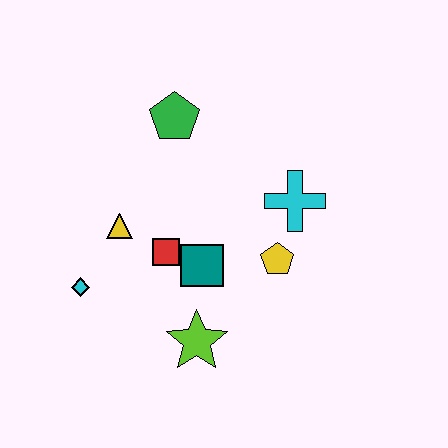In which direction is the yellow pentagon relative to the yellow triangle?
The yellow pentagon is to the right of the yellow triangle.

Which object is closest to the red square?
The teal square is closest to the red square.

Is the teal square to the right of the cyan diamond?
Yes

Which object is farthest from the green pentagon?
The lime star is farthest from the green pentagon.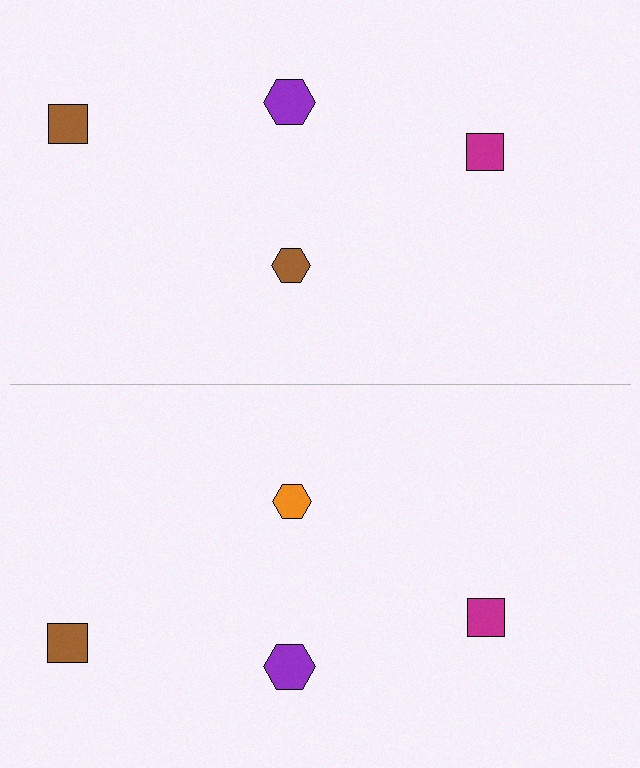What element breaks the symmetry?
The orange hexagon on the bottom side breaks the symmetry — its mirror counterpart is brown.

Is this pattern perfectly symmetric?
No, the pattern is not perfectly symmetric. The orange hexagon on the bottom side breaks the symmetry — its mirror counterpart is brown.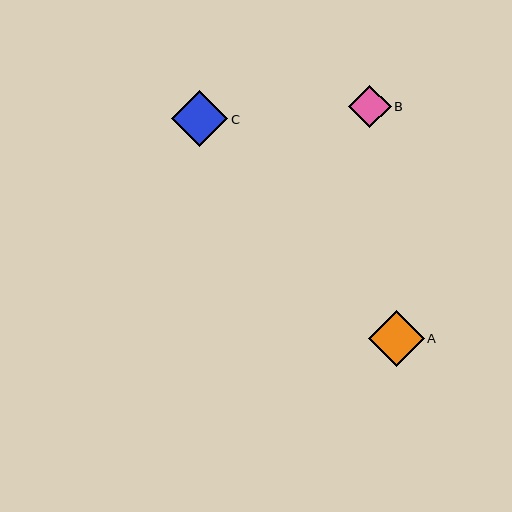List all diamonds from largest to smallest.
From largest to smallest: C, A, B.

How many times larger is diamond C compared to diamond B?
Diamond C is approximately 1.3 times the size of diamond B.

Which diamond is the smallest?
Diamond B is the smallest with a size of approximately 42 pixels.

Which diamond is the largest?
Diamond C is the largest with a size of approximately 57 pixels.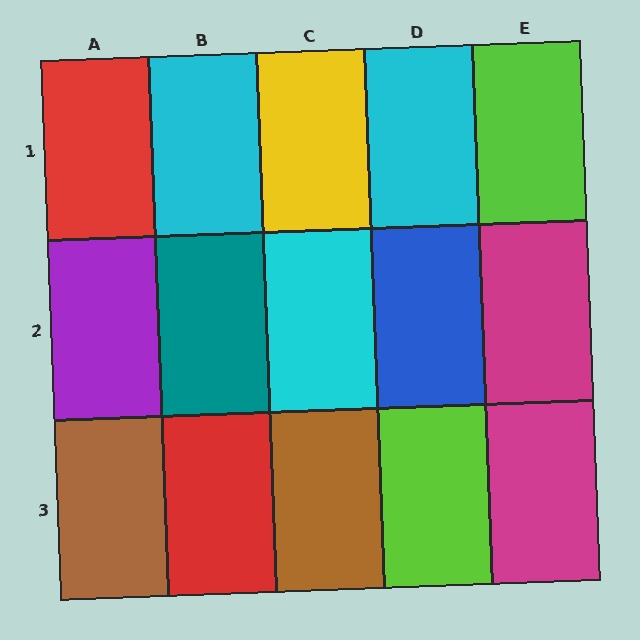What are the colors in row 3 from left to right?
Brown, red, brown, lime, magenta.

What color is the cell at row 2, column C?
Cyan.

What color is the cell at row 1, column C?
Yellow.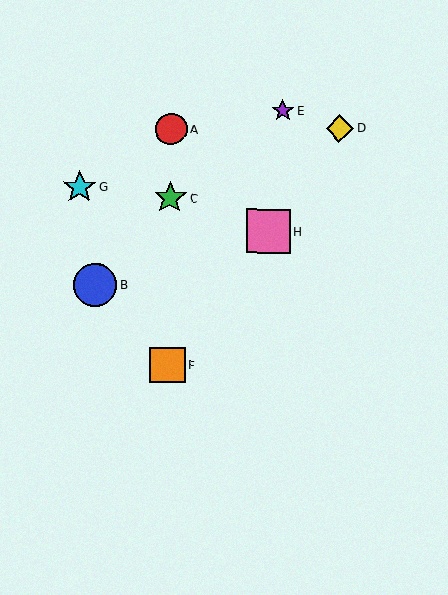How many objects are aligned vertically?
3 objects (A, C, F) are aligned vertically.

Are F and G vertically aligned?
No, F is at x≈168 and G is at x≈79.